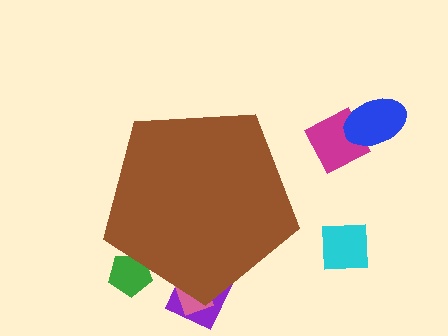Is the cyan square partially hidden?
No, the cyan square is fully visible.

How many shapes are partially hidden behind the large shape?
3 shapes are partially hidden.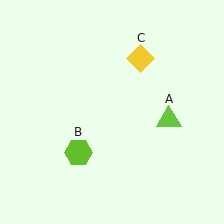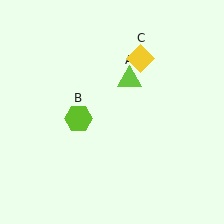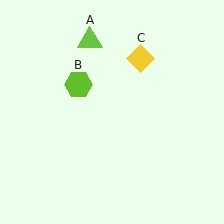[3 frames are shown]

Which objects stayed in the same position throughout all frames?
Yellow diamond (object C) remained stationary.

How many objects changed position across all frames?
2 objects changed position: lime triangle (object A), lime hexagon (object B).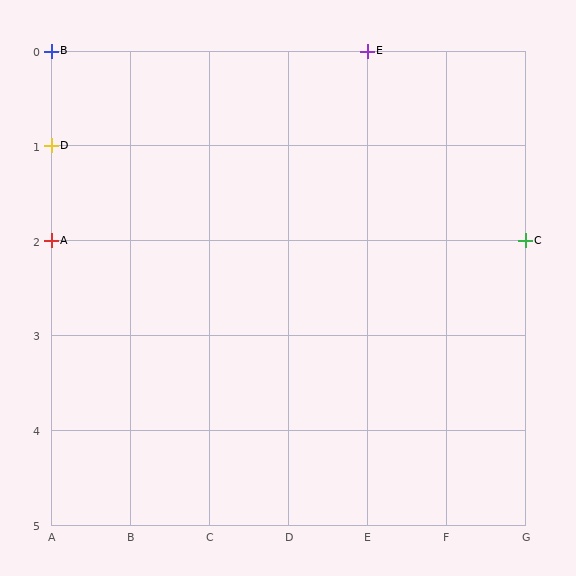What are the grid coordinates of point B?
Point B is at grid coordinates (A, 0).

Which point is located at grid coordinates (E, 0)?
Point E is at (E, 0).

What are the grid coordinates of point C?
Point C is at grid coordinates (G, 2).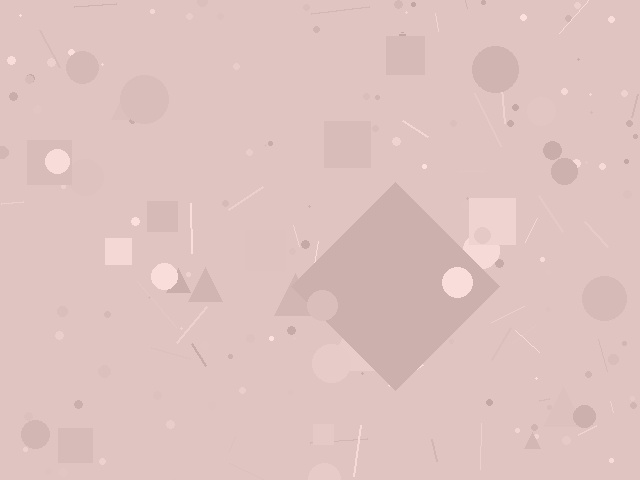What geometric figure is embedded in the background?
A diamond is embedded in the background.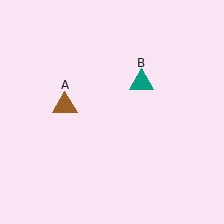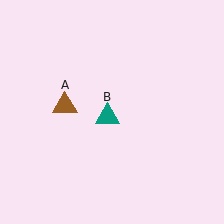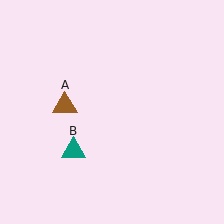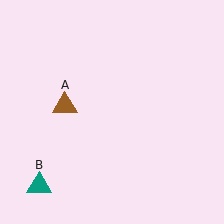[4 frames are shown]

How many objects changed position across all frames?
1 object changed position: teal triangle (object B).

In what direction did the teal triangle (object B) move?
The teal triangle (object B) moved down and to the left.